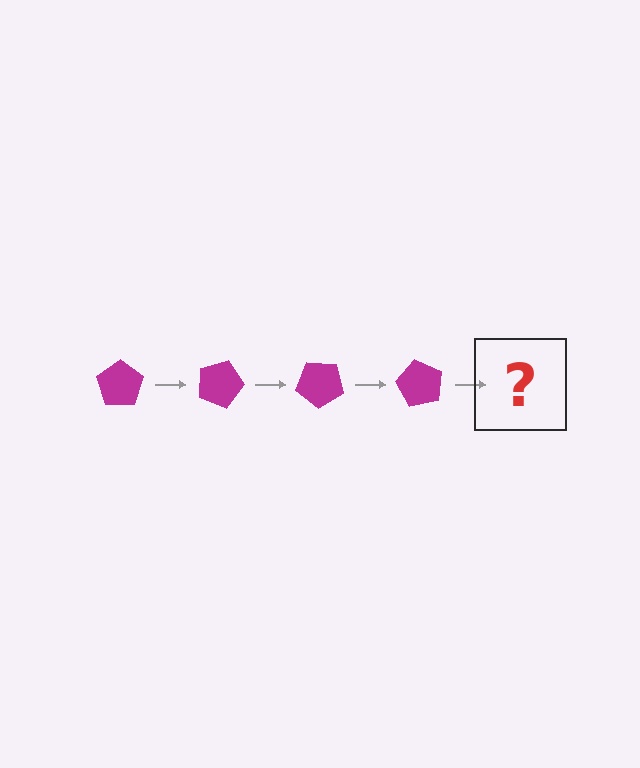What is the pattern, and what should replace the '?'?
The pattern is that the pentagon rotates 20 degrees each step. The '?' should be a magenta pentagon rotated 80 degrees.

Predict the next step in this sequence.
The next step is a magenta pentagon rotated 80 degrees.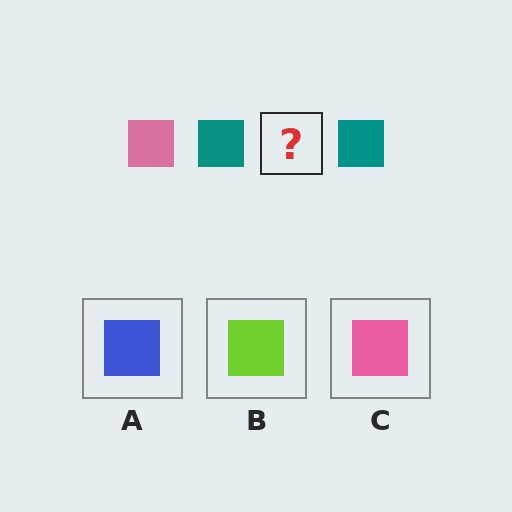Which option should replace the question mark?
Option C.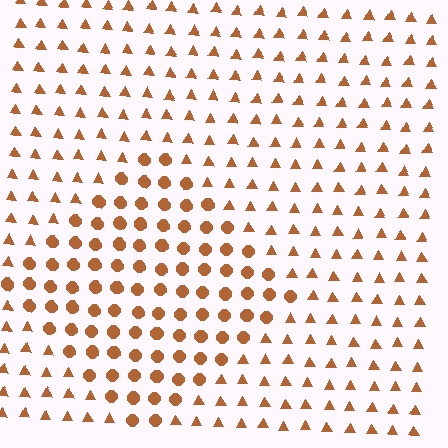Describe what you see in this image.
The image is filled with small brown elements arranged in a uniform grid. A diamond-shaped region contains circles, while the surrounding area contains triangles. The boundary is defined purely by the change in element shape.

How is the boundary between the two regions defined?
The boundary is defined by a change in element shape: circles inside vs. triangles outside. All elements share the same color and spacing.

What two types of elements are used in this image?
The image uses circles inside the diamond region and triangles outside it.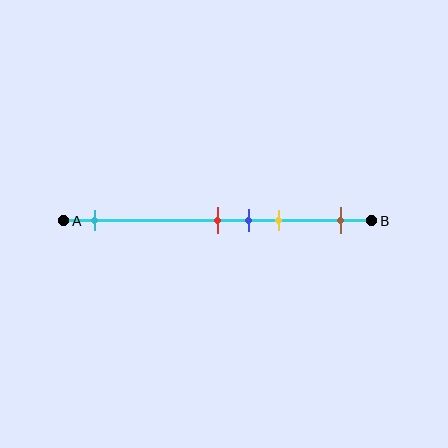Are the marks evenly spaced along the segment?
No, the marks are not evenly spaced.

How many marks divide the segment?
There are 5 marks dividing the segment.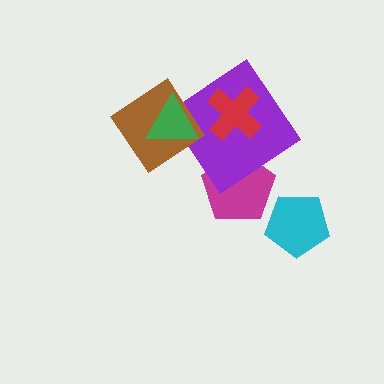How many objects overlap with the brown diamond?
2 objects overlap with the brown diamond.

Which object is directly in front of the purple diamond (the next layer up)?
The red cross is directly in front of the purple diamond.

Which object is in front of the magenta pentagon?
The purple diamond is in front of the magenta pentagon.